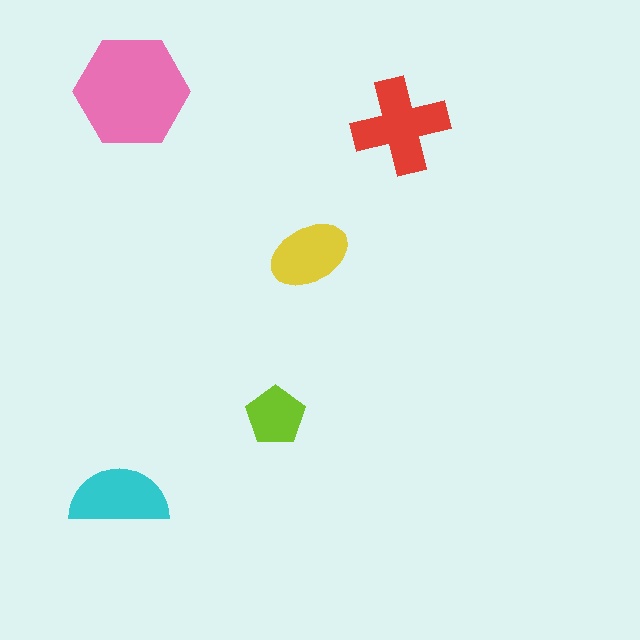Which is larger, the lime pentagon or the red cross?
The red cross.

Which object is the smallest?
The lime pentagon.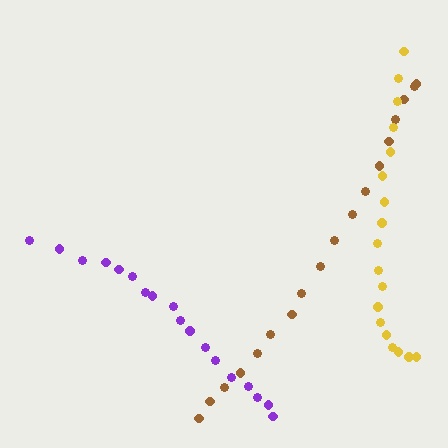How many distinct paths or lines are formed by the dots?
There are 3 distinct paths.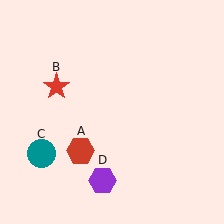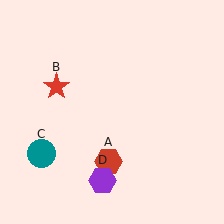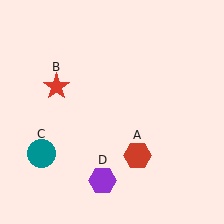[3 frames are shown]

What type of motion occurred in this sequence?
The red hexagon (object A) rotated counterclockwise around the center of the scene.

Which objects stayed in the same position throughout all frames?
Red star (object B) and teal circle (object C) and purple hexagon (object D) remained stationary.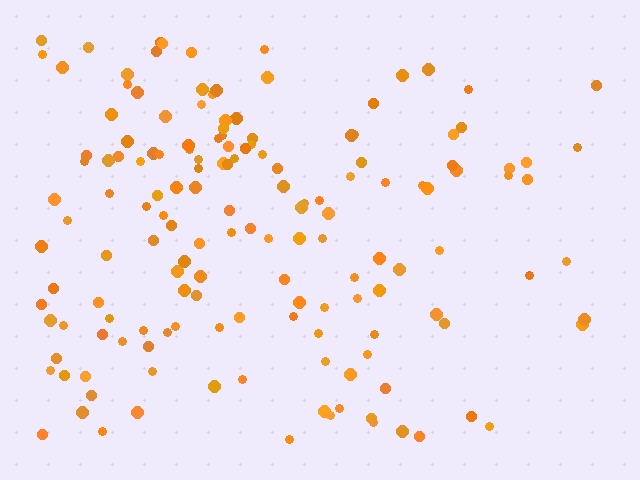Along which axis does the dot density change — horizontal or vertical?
Horizontal.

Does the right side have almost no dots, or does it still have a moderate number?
Still a moderate number, just noticeably fewer than the left.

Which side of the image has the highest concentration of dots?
The left.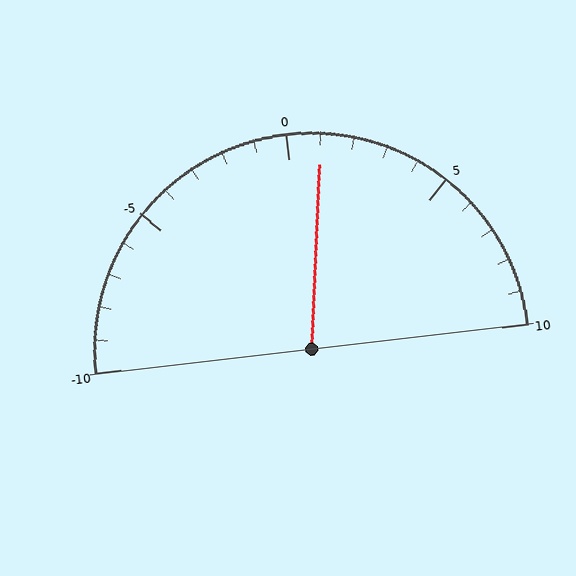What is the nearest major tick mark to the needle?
The nearest major tick mark is 0.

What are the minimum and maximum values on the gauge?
The gauge ranges from -10 to 10.